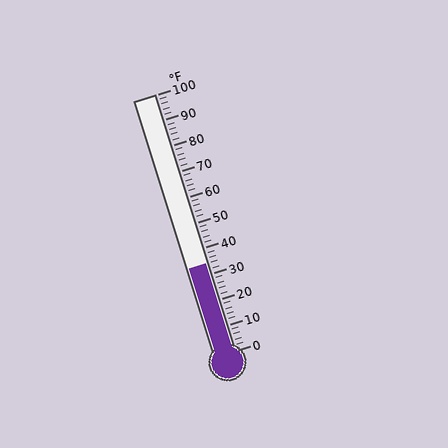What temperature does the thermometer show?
The thermometer shows approximately 34°F.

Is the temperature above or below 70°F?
The temperature is below 70°F.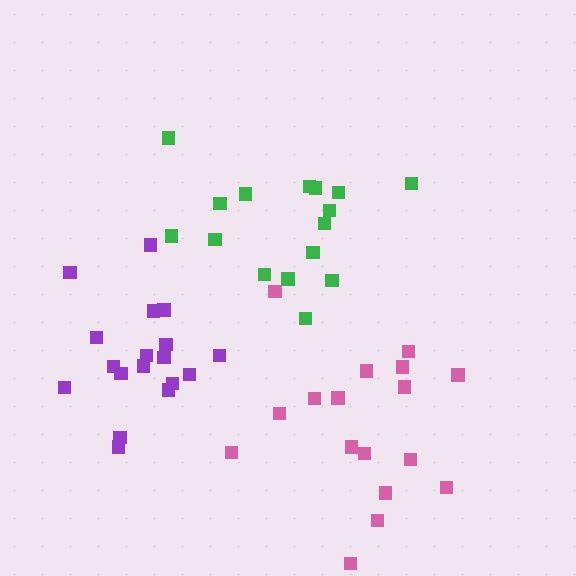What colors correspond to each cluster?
The clusters are colored: pink, purple, green.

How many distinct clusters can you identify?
There are 3 distinct clusters.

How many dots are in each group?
Group 1: 17 dots, Group 2: 18 dots, Group 3: 16 dots (51 total).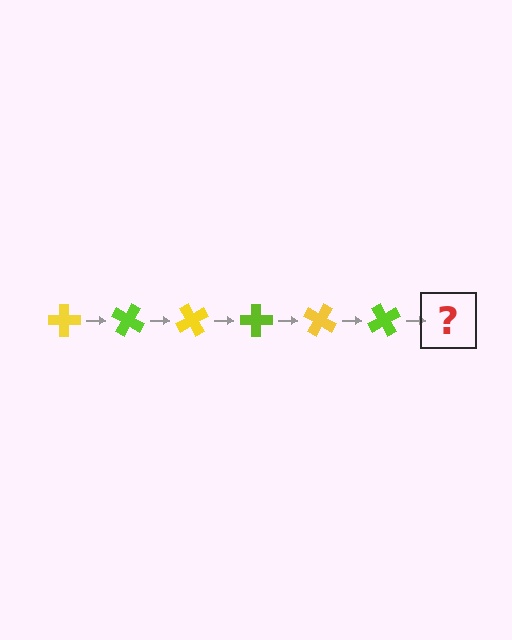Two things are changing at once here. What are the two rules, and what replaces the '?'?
The two rules are that it rotates 30 degrees each step and the color cycles through yellow and lime. The '?' should be a yellow cross, rotated 180 degrees from the start.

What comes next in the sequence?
The next element should be a yellow cross, rotated 180 degrees from the start.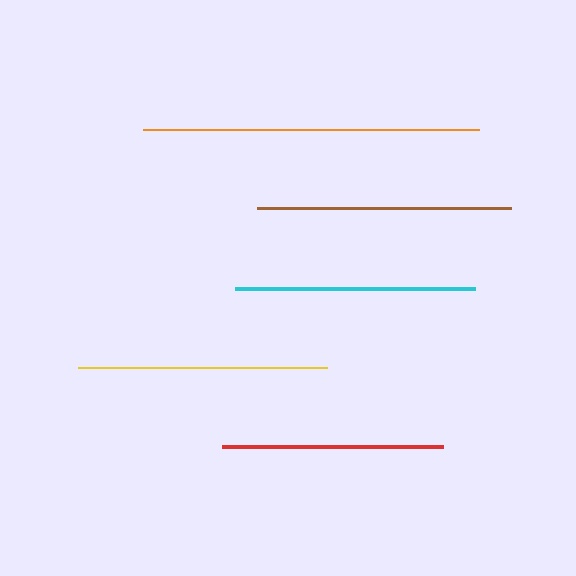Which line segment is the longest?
The orange line is the longest at approximately 337 pixels.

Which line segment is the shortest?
The red line is the shortest at approximately 221 pixels.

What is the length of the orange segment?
The orange segment is approximately 337 pixels long.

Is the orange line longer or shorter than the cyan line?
The orange line is longer than the cyan line.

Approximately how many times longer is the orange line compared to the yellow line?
The orange line is approximately 1.3 times the length of the yellow line.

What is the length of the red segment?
The red segment is approximately 221 pixels long.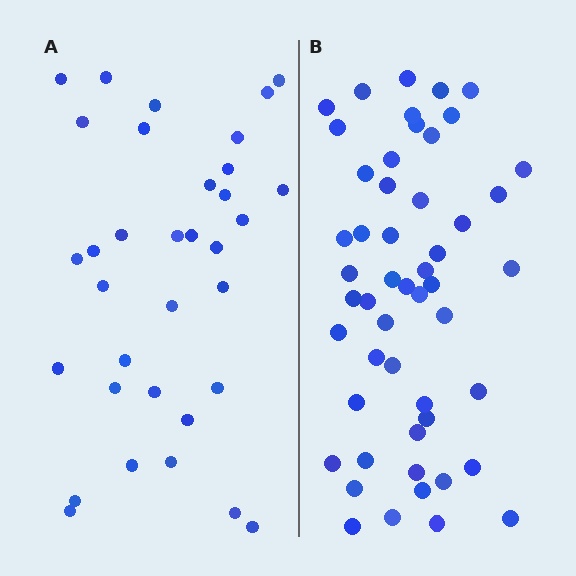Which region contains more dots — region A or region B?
Region B (the right region) has more dots.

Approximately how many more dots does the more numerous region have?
Region B has approximately 15 more dots than region A.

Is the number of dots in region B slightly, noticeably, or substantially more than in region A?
Region B has substantially more. The ratio is roughly 1.5 to 1.